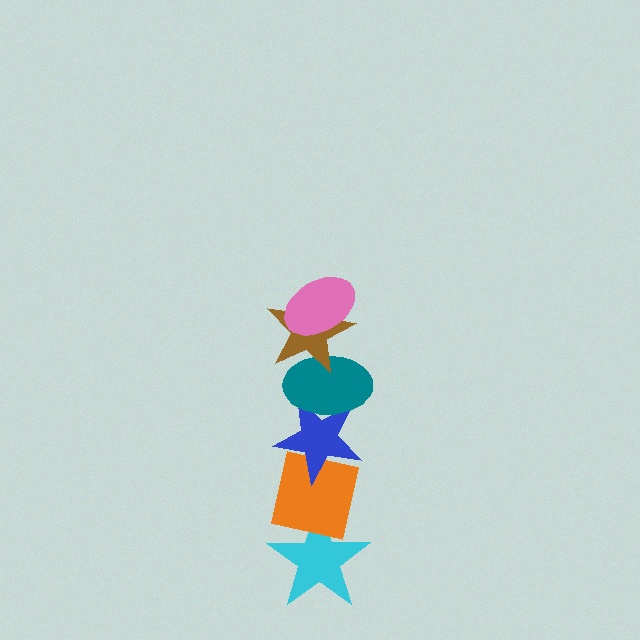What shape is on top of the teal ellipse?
The brown star is on top of the teal ellipse.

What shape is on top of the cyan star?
The orange square is on top of the cyan star.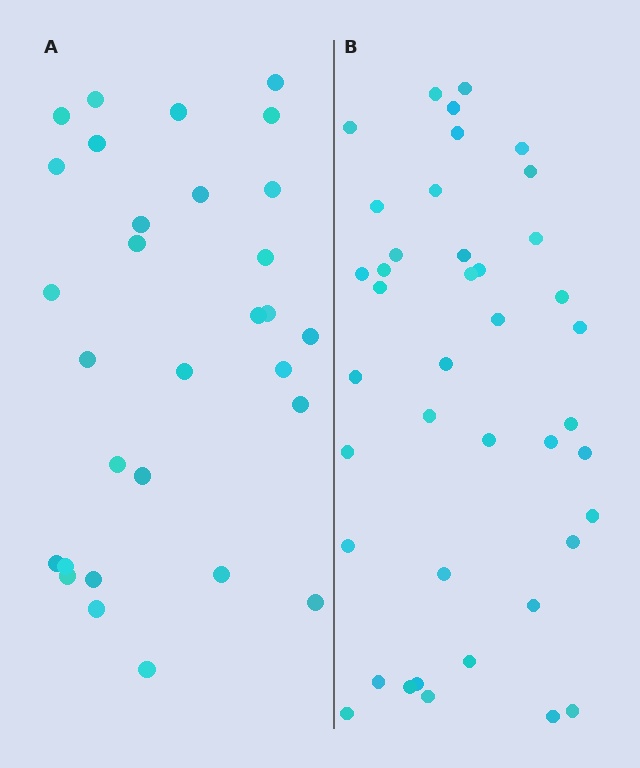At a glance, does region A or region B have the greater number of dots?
Region B (the right region) has more dots.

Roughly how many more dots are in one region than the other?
Region B has roughly 12 or so more dots than region A.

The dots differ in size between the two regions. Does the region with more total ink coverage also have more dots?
No. Region A has more total ink coverage because its dots are larger, but region B actually contains more individual dots. Total area can be misleading — the number of items is what matters here.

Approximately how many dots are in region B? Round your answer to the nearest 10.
About 40 dots. (The exact count is 41, which rounds to 40.)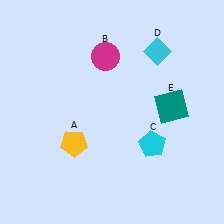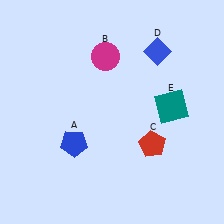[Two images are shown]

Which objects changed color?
A changed from yellow to blue. C changed from cyan to red. D changed from cyan to blue.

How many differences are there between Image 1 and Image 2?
There are 3 differences between the two images.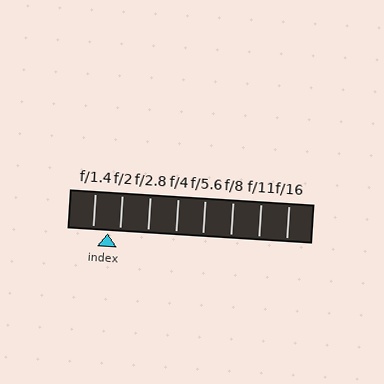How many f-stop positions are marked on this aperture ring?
There are 8 f-stop positions marked.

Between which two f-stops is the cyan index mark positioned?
The index mark is between f/1.4 and f/2.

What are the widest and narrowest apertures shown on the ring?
The widest aperture shown is f/1.4 and the narrowest is f/16.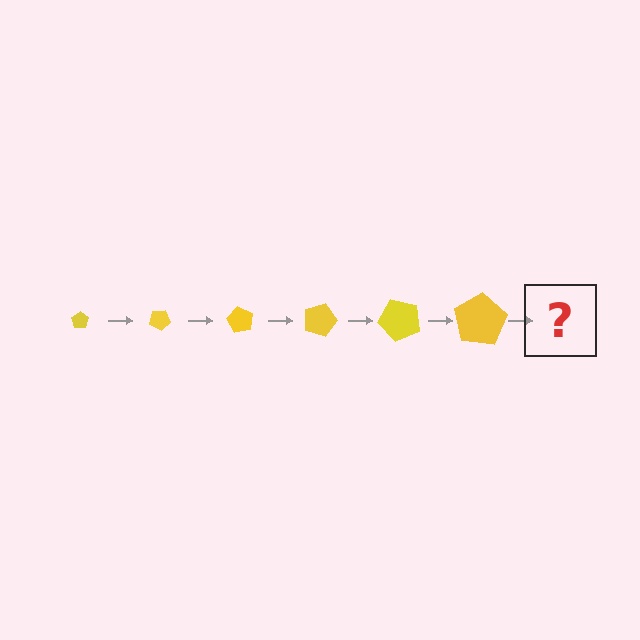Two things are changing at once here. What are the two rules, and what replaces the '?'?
The two rules are that the pentagon grows larger each step and it rotates 30 degrees each step. The '?' should be a pentagon, larger than the previous one and rotated 180 degrees from the start.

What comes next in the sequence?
The next element should be a pentagon, larger than the previous one and rotated 180 degrees from the start.